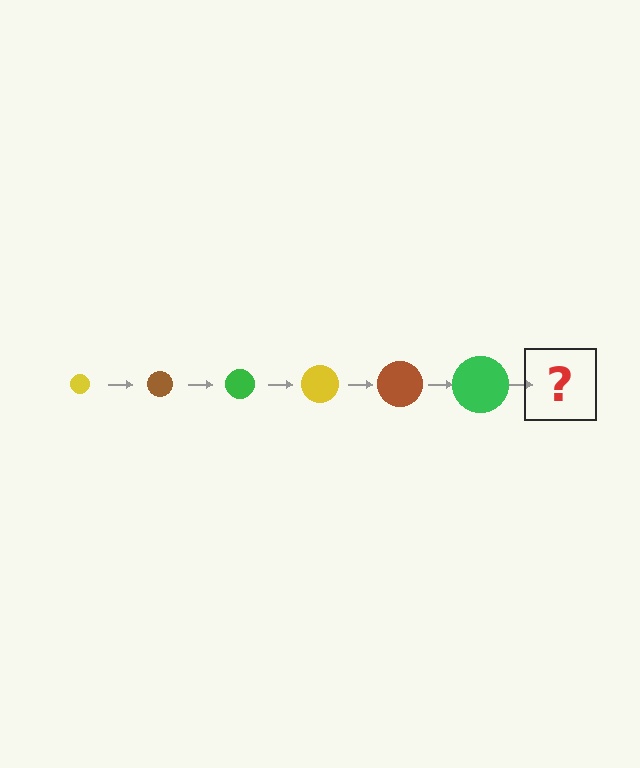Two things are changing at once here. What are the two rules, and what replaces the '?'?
The two rules are that the circle grows larger each step and the color cycles through yellow, brown, and green. The '?' should be a yellow circle, larger than the previous one.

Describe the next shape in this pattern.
It should be a yellow circle, larger than the previous one.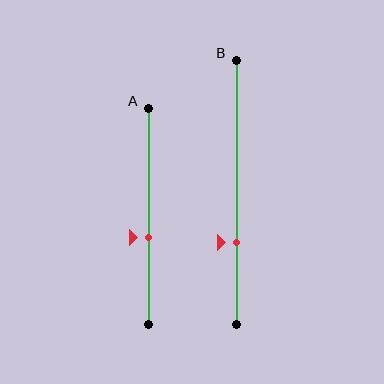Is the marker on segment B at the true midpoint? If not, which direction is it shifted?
No, the marker on segment B is shifted downward by about 19% of the segment length.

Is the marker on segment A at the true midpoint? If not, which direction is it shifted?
No, the marker on segment A is shifted downward by about 10% of the segment length.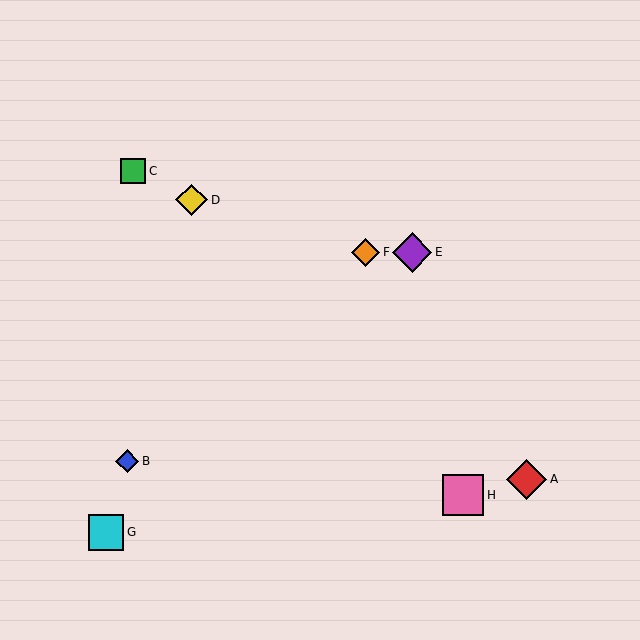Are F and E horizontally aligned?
Yes, both are at y≈252.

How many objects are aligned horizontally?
2 objects (E, F) are aligned horizontally.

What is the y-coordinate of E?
Object E is at y≈252.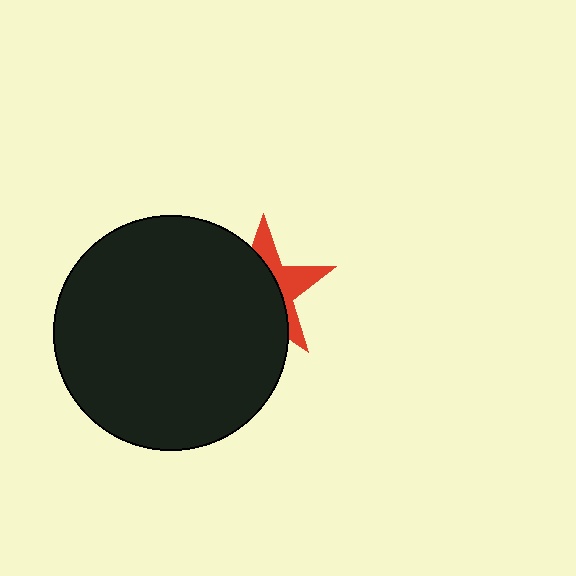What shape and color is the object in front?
The object in front is a black circle.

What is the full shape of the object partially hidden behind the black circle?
The partially hidden object is a red star.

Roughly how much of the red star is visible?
A small part of it is visible (roughly 37%).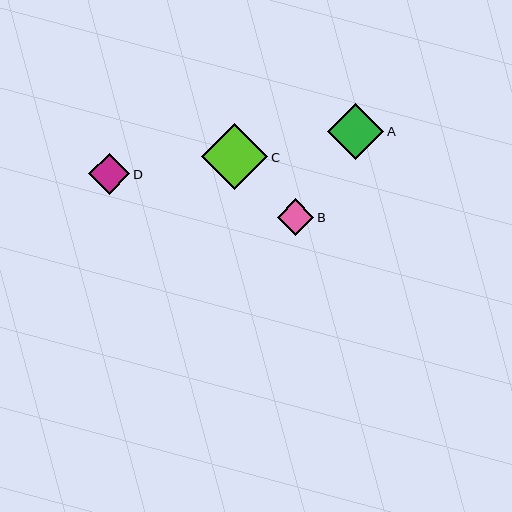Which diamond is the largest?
Diamond C is the largest with a size of approximately 66 pixels.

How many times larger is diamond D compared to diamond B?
Diamond D is approximately 1.1 times the size of diamond B.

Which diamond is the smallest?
Diamond B is the smallest with a size of approximately 37 pixels.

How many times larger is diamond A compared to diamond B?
Diamond A is approximately 1.5 times the size of diamond B.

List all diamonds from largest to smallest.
From largest to smallest: C, A, D, B.